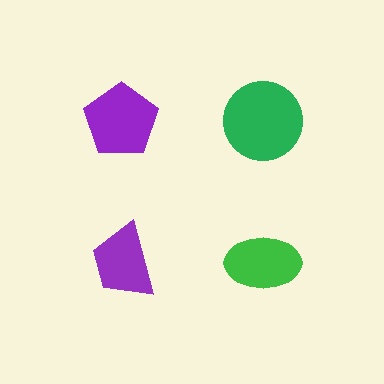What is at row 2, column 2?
A green ellipse.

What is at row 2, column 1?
A purple trapezoid.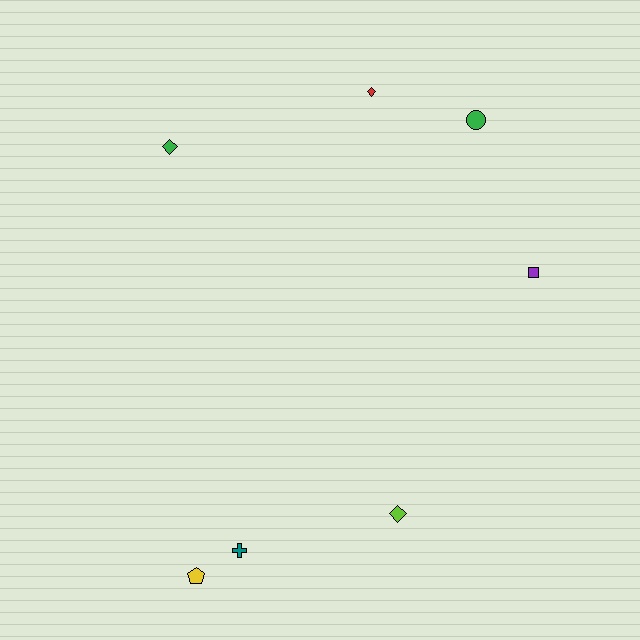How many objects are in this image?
There are 7 objects.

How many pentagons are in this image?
There is 1 pentagon.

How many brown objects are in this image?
There are no brown objects.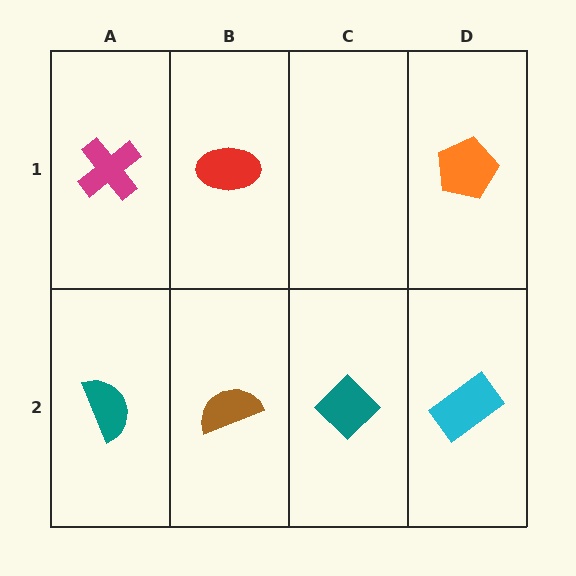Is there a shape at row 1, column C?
No, that cell is empty.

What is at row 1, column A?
A magenta cross.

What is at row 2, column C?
A teal diamond.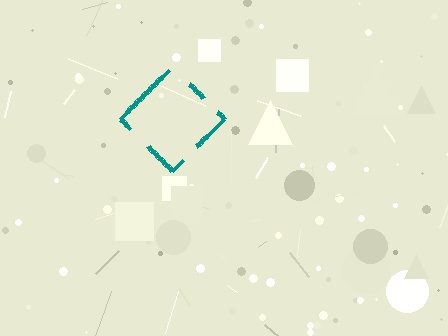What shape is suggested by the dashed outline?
The dashed outline suggests a diamond.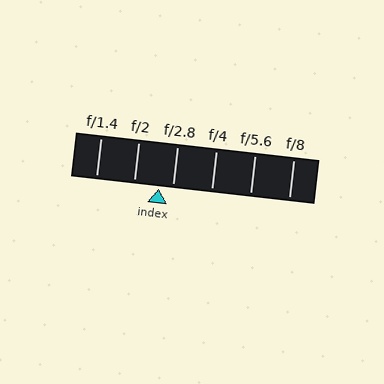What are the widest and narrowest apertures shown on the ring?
The widest aperture shown is f/1.4 and the narrowest is f/8.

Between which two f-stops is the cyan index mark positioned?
The index mark is between f/2 and f/2.8.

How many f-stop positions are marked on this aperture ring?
There are 6 f-stop positions marked.